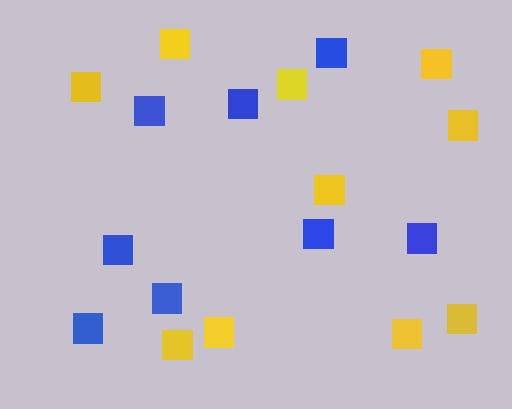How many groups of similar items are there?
There are 2 groups: one group of yellow squares (10) and one group of blue squares (8).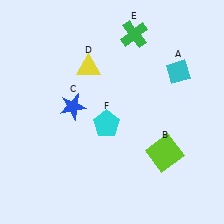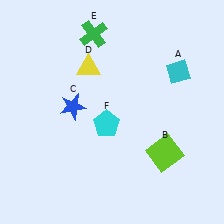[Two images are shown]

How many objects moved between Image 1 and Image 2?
1 object moved between the two images.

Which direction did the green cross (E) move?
The green cross (E) moved left.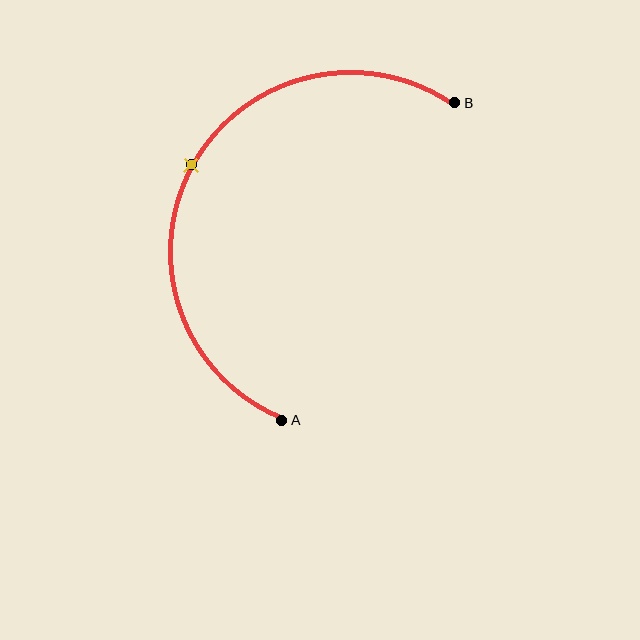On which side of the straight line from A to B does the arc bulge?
The arc bulges to the left of the straight line connecting A and B.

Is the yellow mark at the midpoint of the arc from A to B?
Yes. The yellow mark lies on the arc at equal arc-length from both A and B — it is the arc midpoint.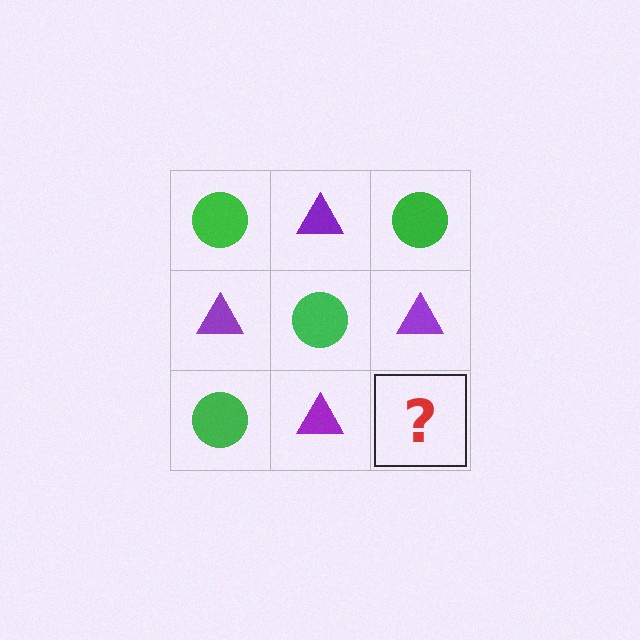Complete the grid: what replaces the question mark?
The question mark should be replaced with a green circle.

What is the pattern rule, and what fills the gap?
The rule is that it alternates green circle and purple triangle in a checkerboard pattern. The gap should be filled with a green circle.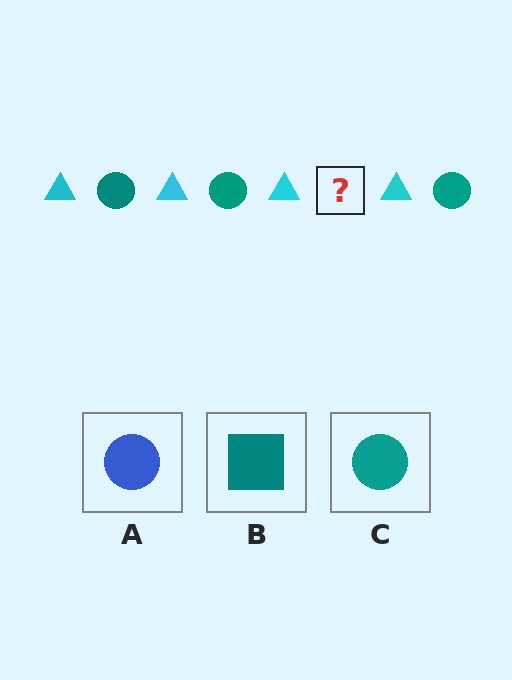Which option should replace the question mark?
Option C.